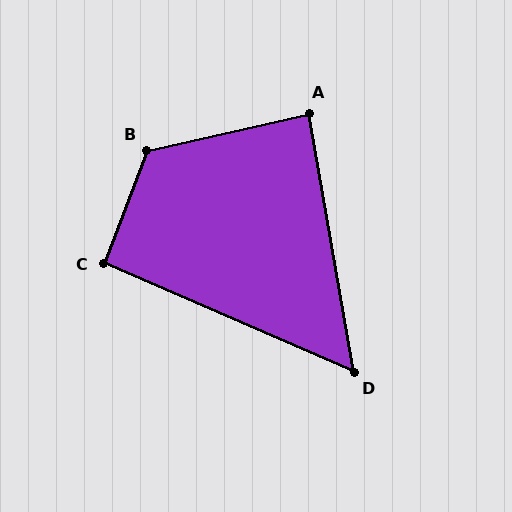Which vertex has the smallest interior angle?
D, at approximately 57 degrees.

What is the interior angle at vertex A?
Approximately 87 degrees (approximately right).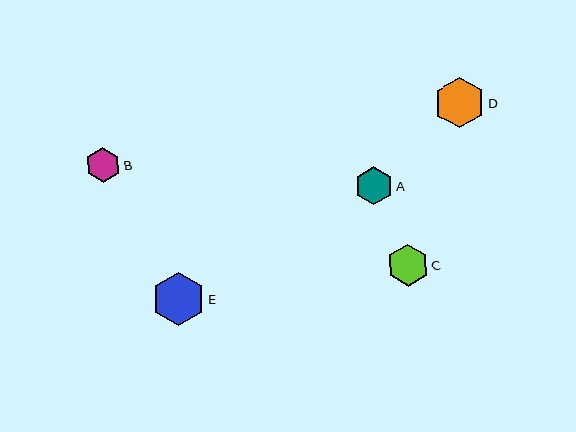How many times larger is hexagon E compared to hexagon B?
Hexagon E is approximately 1.5 times the size of hexagon B.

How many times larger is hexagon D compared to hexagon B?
Hexagon D is approximately 1.4 times the size of hexagon B.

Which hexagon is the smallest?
Hexagon B is the smallest with a size of approximately 35 pixels.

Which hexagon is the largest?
Hexagon E is the largest with a size of approximately 53 pixels.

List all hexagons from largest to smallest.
From largest to smallest: E, D, C, A, B.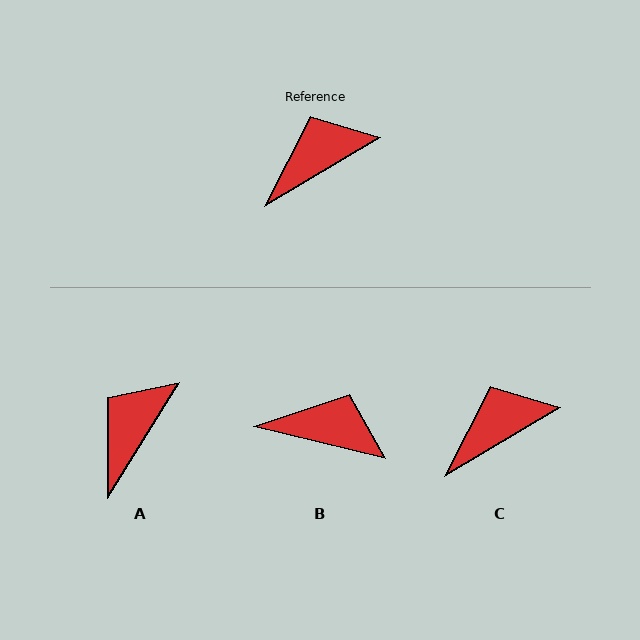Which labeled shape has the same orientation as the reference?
C.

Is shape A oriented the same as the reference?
No, it is off by about 28 degrees.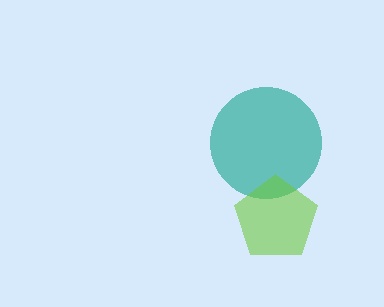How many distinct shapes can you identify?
There are 2 distinct shapes: a teal circle, a lime pentagon.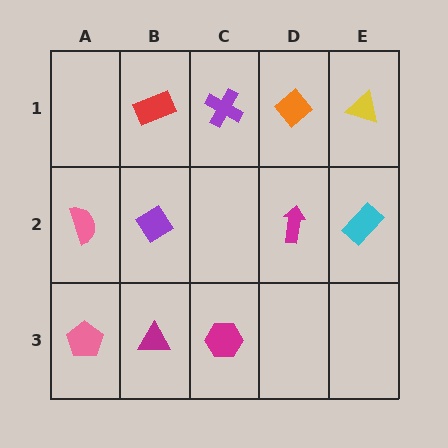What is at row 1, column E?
A yellow triangle.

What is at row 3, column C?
A magenta hexagon.